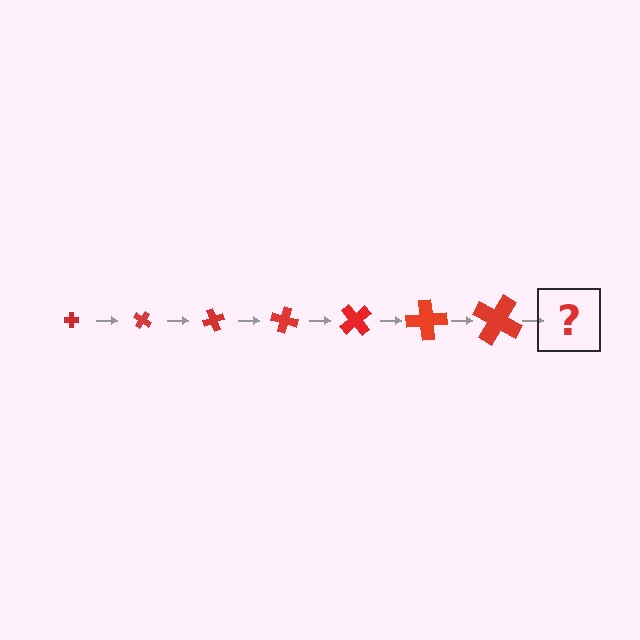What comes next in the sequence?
The next element should be a cross, larger than the previous one and rotated 245 degrees from the start.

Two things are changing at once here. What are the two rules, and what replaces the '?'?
The two rules are that the cross grows larger each step and it rotates 35 degrees each step. The '?' should be a cross, larger than the previous one and rotated 245 degrees from the start.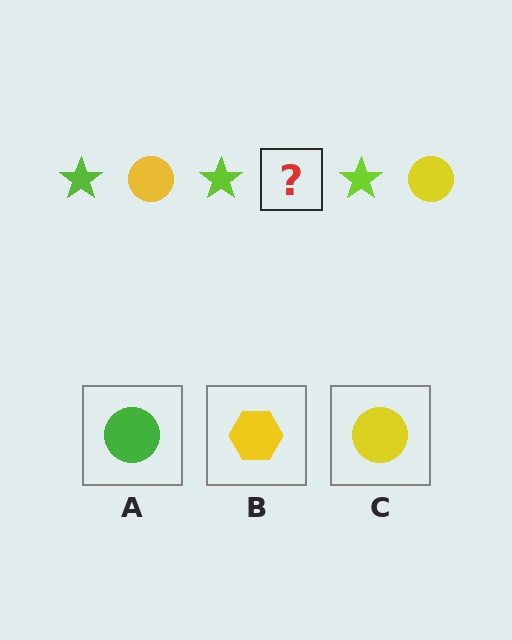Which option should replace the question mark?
Option C.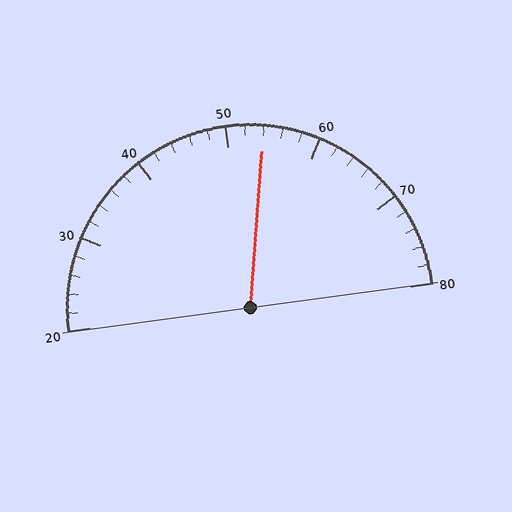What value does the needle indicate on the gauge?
The needle indicates approximately 54.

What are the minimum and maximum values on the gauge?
The gauge ranges from 20 to 80.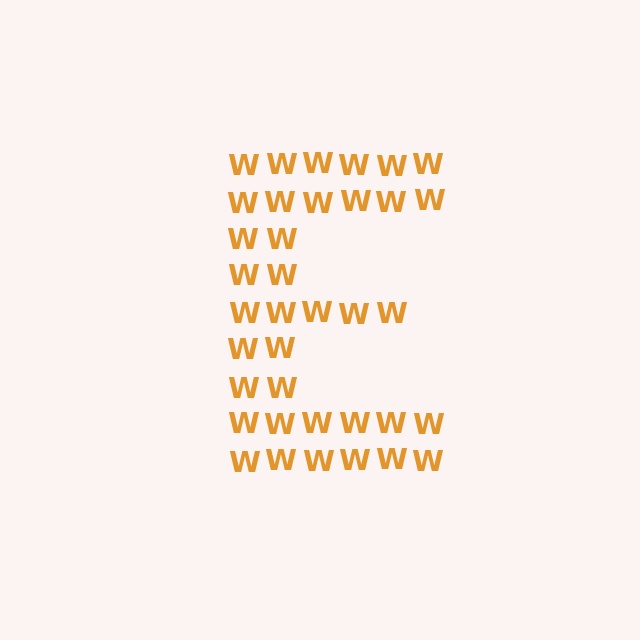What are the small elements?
The small elements are letter W's.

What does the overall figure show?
The overall figure shows the letter E.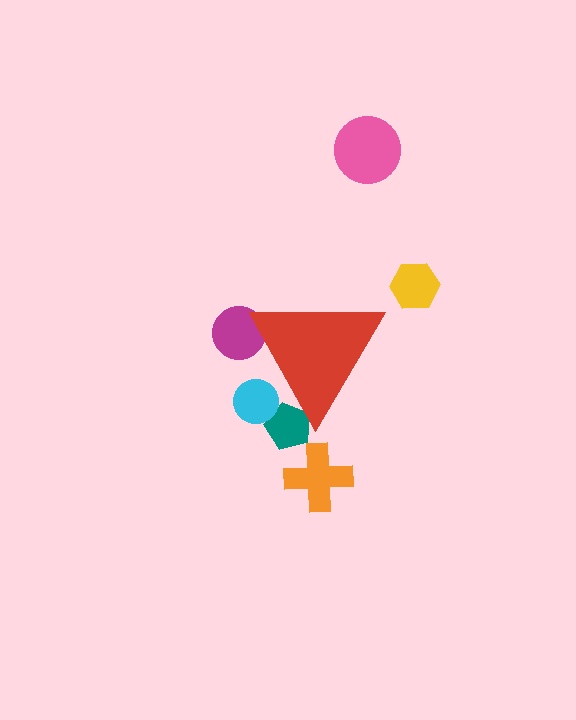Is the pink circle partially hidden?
No, the pink circle is fully visible.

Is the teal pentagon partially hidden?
Yes, the teal pentagon is partially hidden behind the red triangle.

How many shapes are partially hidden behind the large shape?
3 shapes are partially hidden.